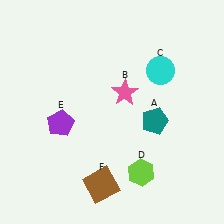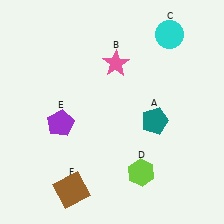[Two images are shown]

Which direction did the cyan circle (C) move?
The cyan circle (C) moved up.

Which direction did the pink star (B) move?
The pink star (B) moved up.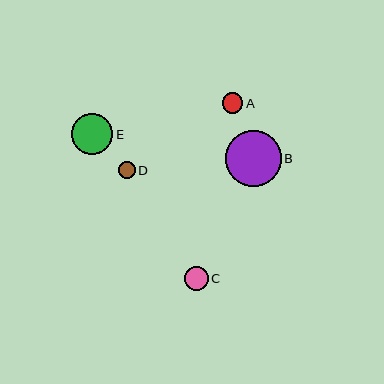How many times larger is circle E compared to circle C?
Circle E is approximately 1.7 times the size of circle C.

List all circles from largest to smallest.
From largest to smallest: B, E, C, A, D.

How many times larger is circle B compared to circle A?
Circle B is approximately 2.7 times the size of circle A.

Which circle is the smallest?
Circle D is the smallest with a size of approximately 17 pixels.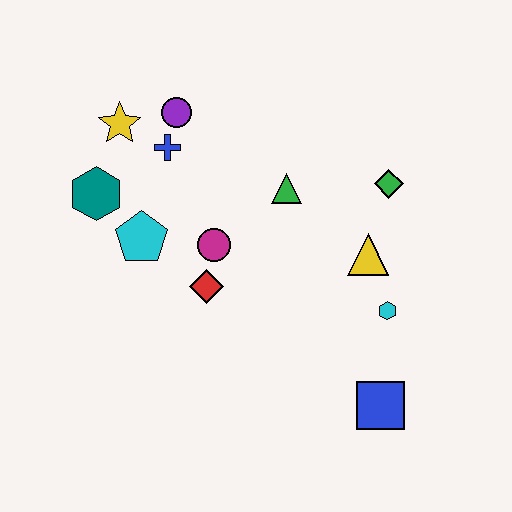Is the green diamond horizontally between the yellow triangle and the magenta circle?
No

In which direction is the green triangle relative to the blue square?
The green triangle is above the blue square.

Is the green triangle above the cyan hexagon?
Yes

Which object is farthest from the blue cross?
The blue square is farthest from the blue cross.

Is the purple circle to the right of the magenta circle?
No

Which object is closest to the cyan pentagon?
The teal hexagon is closest to the cyan pentagon.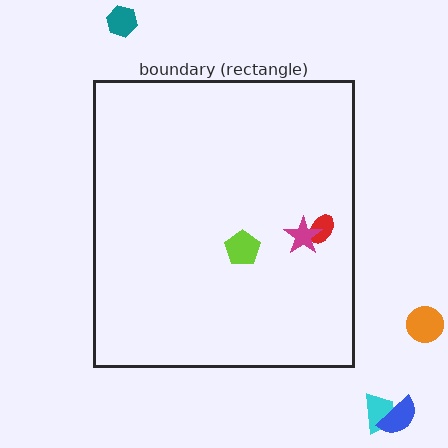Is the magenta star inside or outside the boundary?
Inside.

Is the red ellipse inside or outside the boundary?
Inside.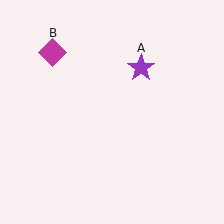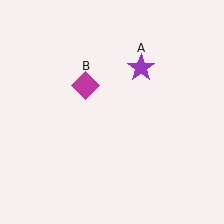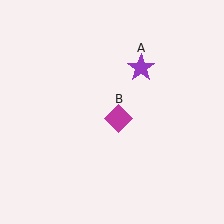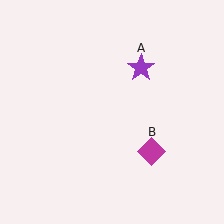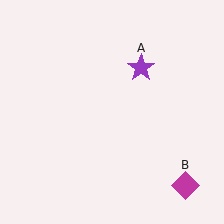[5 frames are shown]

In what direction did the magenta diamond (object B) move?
The magenta diamond (object B) moved down and to the right.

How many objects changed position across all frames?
1 object changed position: magenta diamond (object B).